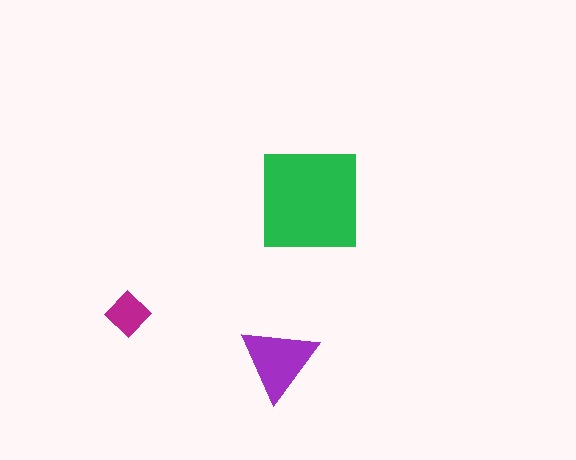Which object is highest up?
The green square is topmost.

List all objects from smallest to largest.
The magenta diamond, the purple triangle, the green square.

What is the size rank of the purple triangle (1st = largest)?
2nd.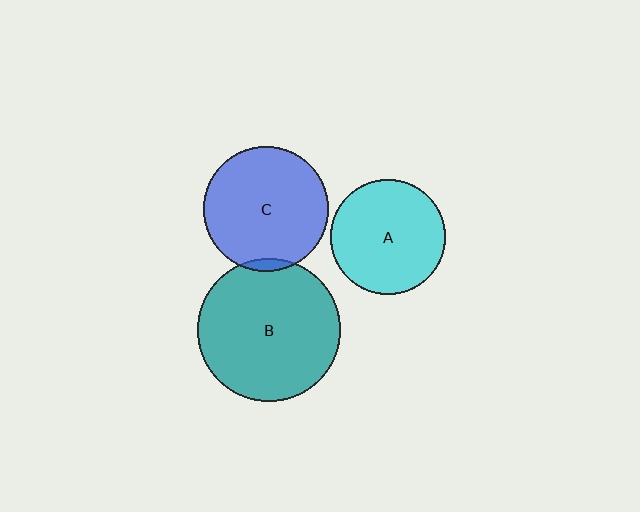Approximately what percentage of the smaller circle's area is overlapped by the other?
Approximately 5%.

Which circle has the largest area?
Circle B (teal).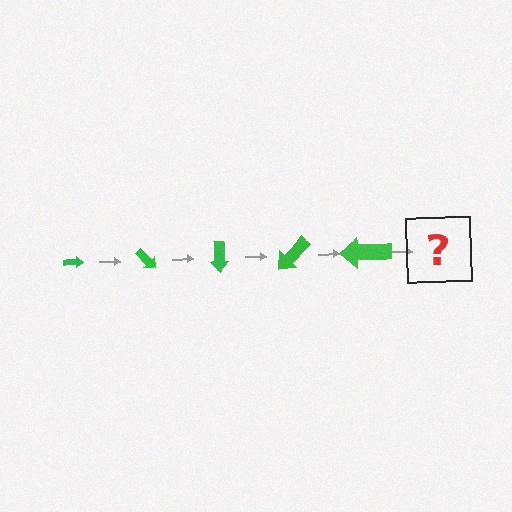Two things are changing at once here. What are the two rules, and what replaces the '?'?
The two rules are that the arrow grows larger each step and it rotates 45 degrees each step. The '?' should be an arrow, larger than the previous one and rotated 225 degrees from the start.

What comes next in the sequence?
The next element should be an arrow, larger than the previous one and rotated 225 degrees from the start.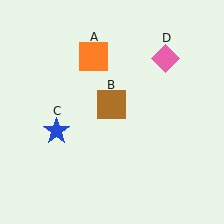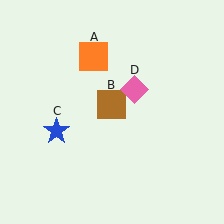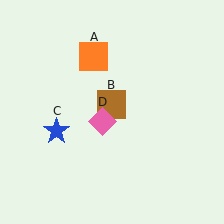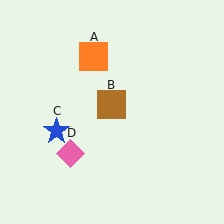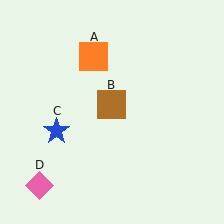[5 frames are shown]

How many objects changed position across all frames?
1 object changed position: pink diamond (object D).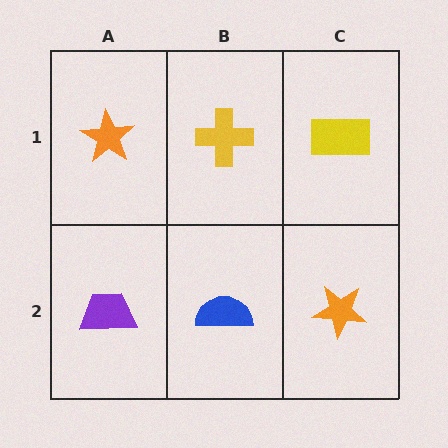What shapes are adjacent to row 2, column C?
A yellow rectangle (row 1, column C), a blue semicircle (row 2, column B).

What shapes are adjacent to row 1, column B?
A blue semicircle (row 2, column B), an orange star (row 1, column A), a yellow rectangle (row 1, column C).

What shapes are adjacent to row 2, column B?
A yellow cross (row 1, column B), a purple trapezoid (row 2, column A), an orange star (row 2, column C).